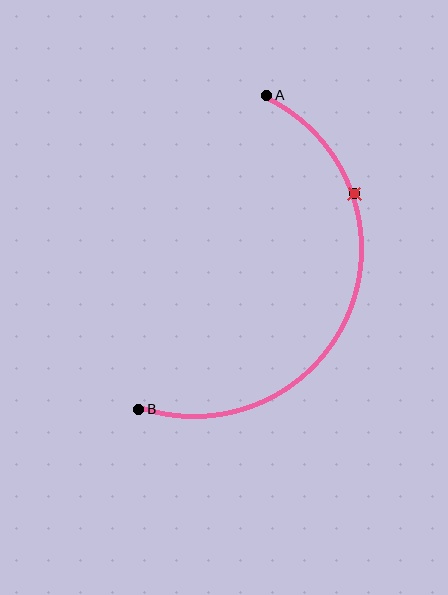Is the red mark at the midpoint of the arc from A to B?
No. The red mark lies on the arc but is closer to endpoint A. The arc midpoint would be at the point on the curve equidistant along the arc from both A and B.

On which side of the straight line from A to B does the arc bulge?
The arc bulges to the right of the straight line connecting A and B.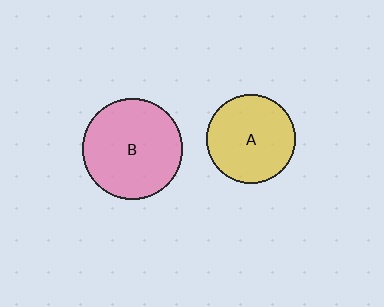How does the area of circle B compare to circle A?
Approximately 1.3 times.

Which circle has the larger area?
Circle B (pink).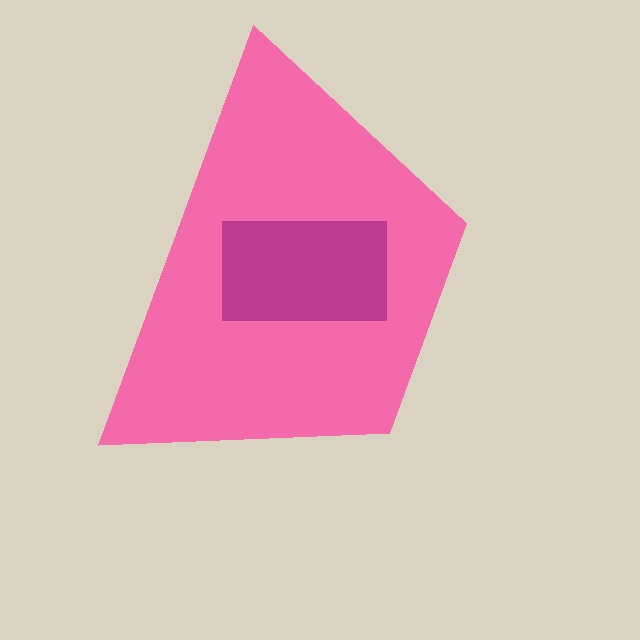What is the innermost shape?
The magenta rectangle.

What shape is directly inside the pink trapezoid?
The magenta rectangle.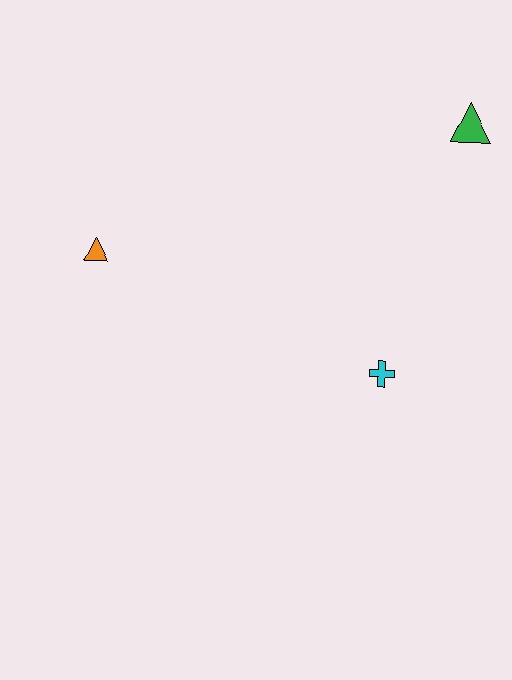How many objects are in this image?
There are 3 objects.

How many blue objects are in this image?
There are no blue objects.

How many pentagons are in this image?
There are no pentagons.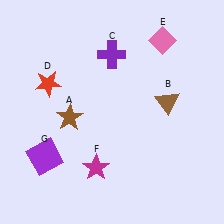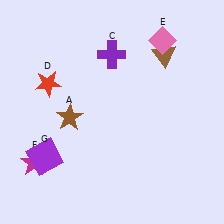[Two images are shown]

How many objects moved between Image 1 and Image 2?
2 objects moved between the two images.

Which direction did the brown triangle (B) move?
The brown triangle (B) moved up.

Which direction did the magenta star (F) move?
The magenta star (F) moved left.